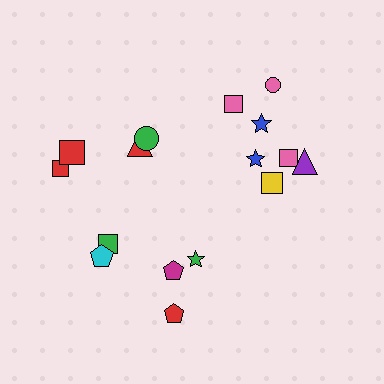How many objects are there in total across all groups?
There are 16 objects.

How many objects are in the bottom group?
There are 5 objects.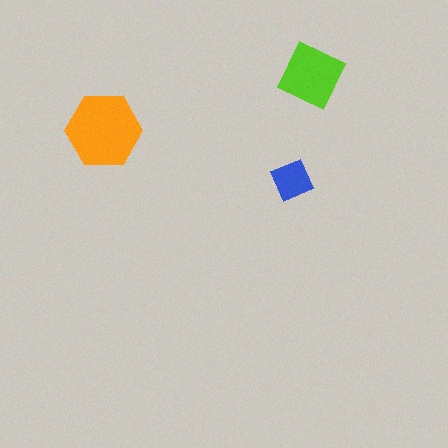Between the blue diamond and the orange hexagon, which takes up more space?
The orange hexagon.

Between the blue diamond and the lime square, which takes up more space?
The lime square.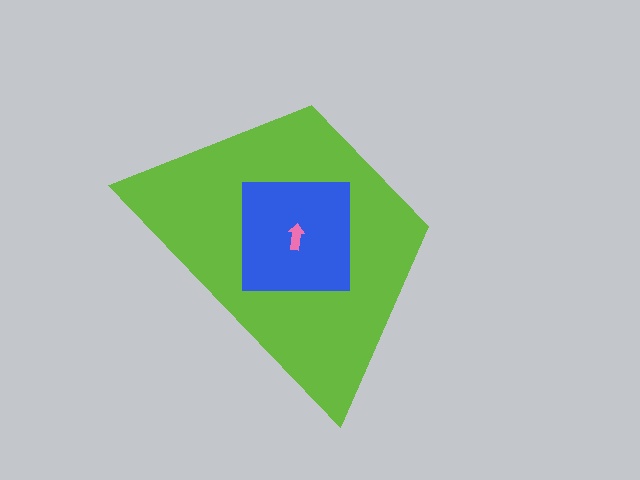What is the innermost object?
The pink arrow.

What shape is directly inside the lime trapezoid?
The blue square.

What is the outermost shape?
The lime trapezoid.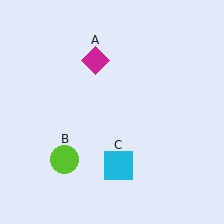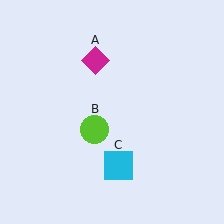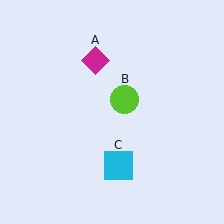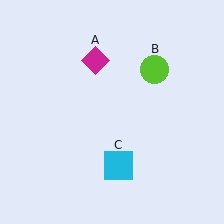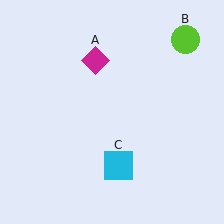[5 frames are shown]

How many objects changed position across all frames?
1 object changed position: lime circle (object B).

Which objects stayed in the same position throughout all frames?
Magenta diamond (object A) and cyan square (object C) remained stationary.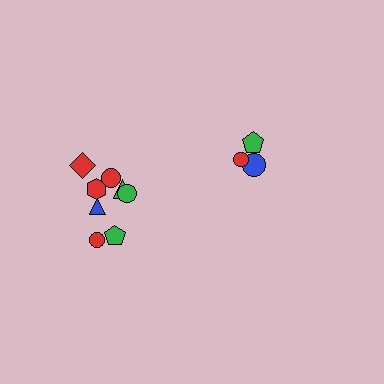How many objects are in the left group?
There are 8 objects.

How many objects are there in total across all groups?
There are 11 objects.